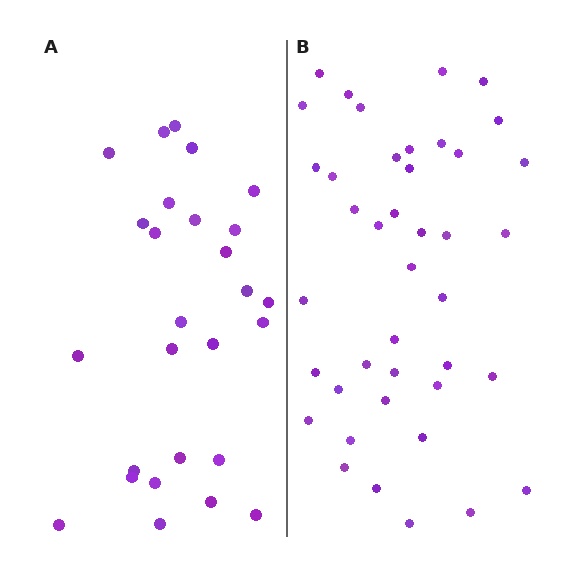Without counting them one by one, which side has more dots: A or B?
Region B (the right region) has more dots.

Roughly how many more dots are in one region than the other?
Region B has approximately 15 more dots than region A.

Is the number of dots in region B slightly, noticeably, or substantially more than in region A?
Region B has substantially more. The ratio is roughly 1.5 to 1.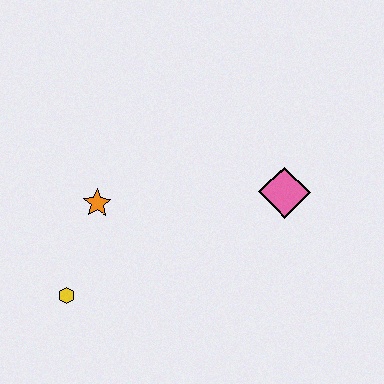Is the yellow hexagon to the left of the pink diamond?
Yes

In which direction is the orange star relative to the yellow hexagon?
The orange star is above the yellow hexagon.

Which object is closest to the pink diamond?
The orange star is closest to the pink diamond.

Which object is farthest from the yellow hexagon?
The pink diamond is farthest from the yellow hexagon.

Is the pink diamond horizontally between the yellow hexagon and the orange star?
No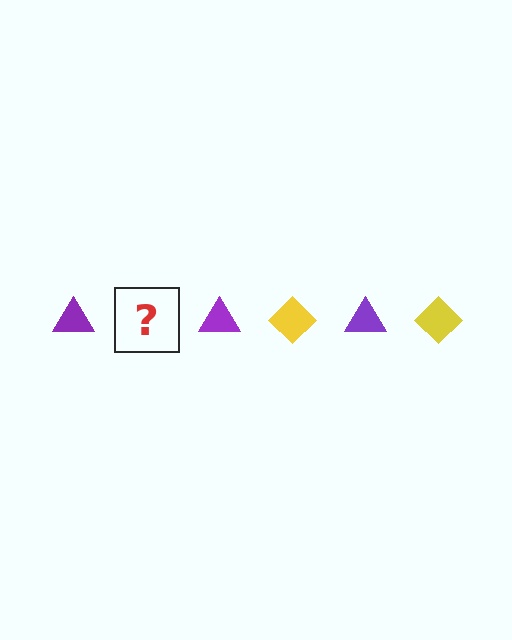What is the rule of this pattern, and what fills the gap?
The rule is that the pattern alternates between purple triangle and yellow diamond. The gap should be filled with a yellow diamond.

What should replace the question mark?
The question mark should be replaced with a yellow diamond.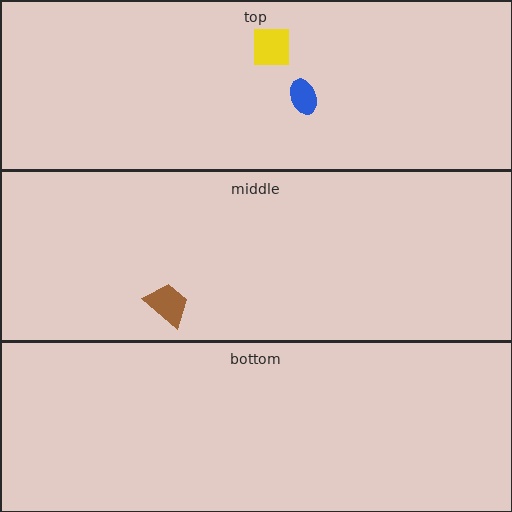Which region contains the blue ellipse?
The top region.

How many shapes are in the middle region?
1.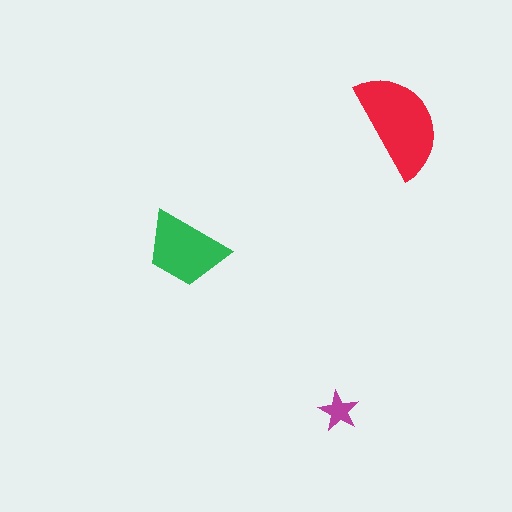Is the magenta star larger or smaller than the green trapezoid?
Smaller.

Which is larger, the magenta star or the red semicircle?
The red semicircle.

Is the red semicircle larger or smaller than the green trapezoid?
Larger.